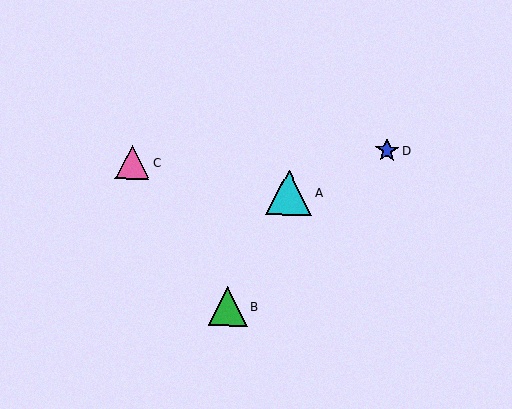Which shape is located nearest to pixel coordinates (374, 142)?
The blue star (labeled D) at (387, 150) is nearest to that location.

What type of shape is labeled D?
Shape D is a blue star.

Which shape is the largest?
The cyan triangle (labeled A) is the largest.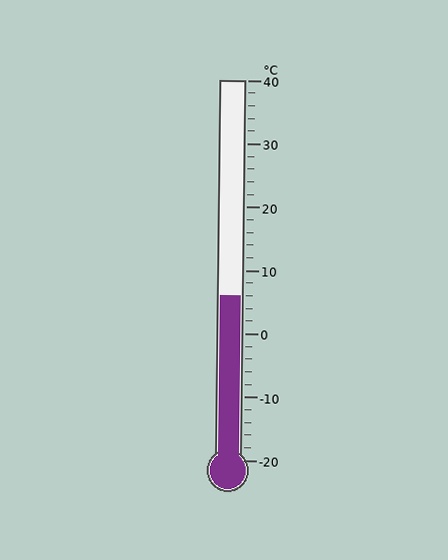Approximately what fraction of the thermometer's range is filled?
The thermometer is filled to approximately 45% of its range.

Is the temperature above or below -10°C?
The temperature is above -10°C.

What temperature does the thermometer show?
The thermometer shows approximately 6°C.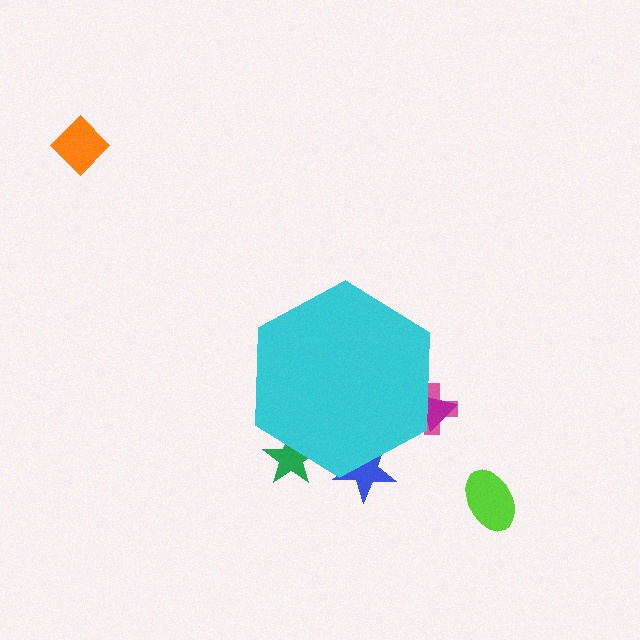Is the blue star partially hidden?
Yes, the blue star is partially hidden behind the cyan hexagon.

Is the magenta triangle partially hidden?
Yes, the magenta triangle is partially hidden behind the cyan hexagon.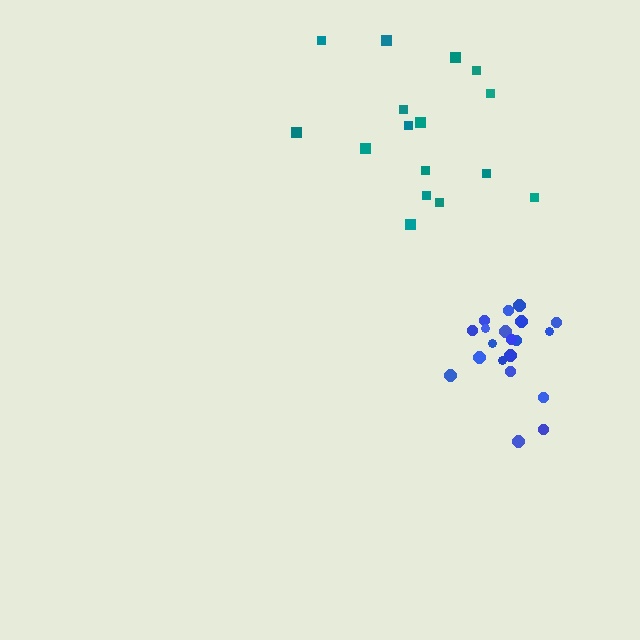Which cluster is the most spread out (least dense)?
Teal.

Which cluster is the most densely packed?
Blue.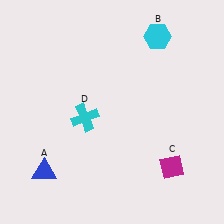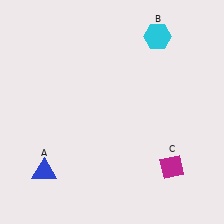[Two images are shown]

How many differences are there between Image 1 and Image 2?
There is 1 difference between the two images.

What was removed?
The cyan cross (D) was removed in Image 2.